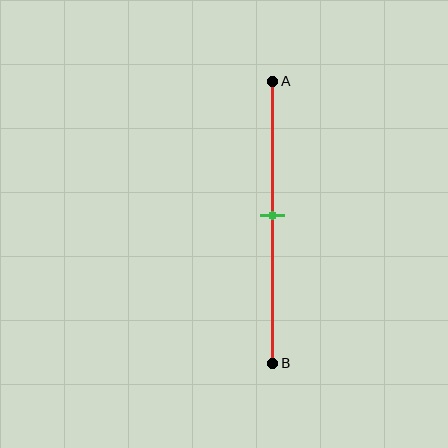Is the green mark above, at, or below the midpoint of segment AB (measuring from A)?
The green mark is approximately at the midpoint of segment AB.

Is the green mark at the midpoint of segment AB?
Yes, the mark is approximately at the midpoint.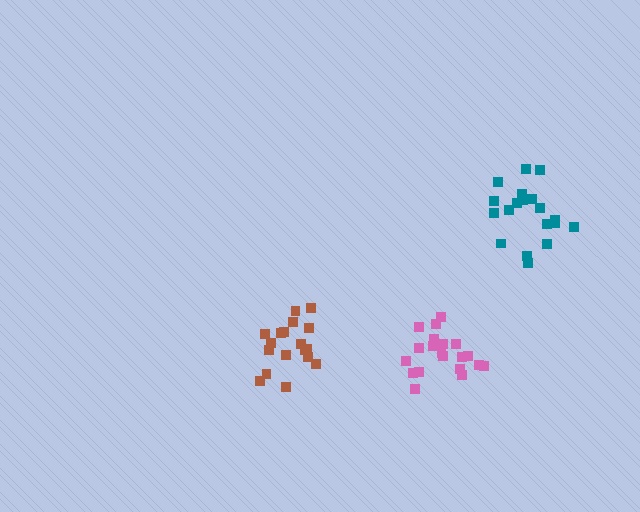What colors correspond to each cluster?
The clusters are colored: pink, teal, brown.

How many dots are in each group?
Group 1: 20 dots, Group 2: 20 dots, Group 3: 18 dots (58 total).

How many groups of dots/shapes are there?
There are 3 groups.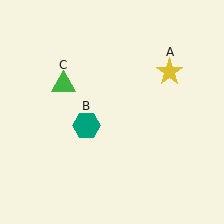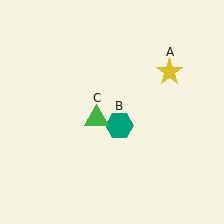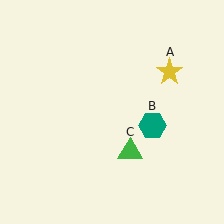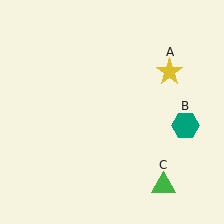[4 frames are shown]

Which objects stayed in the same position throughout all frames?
Yellow star (object A) remained stationary.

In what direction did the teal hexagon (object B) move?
The teal hexagon (object B) moved right.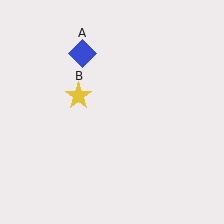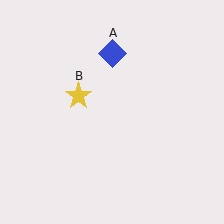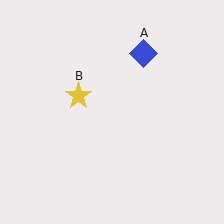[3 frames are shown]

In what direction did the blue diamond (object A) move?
The blue diamond (object A) moved right.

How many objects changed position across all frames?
1 object changed position: blue diamond (object A).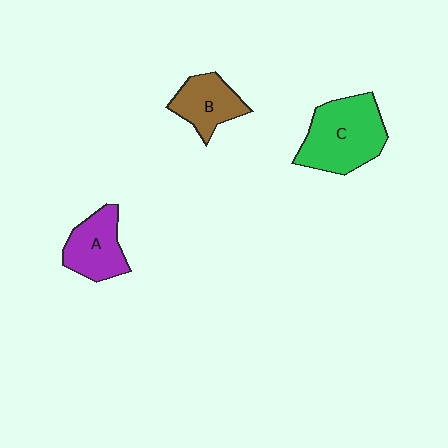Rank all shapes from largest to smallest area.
From largest to smallest: C (green), A (purple), B (brown).